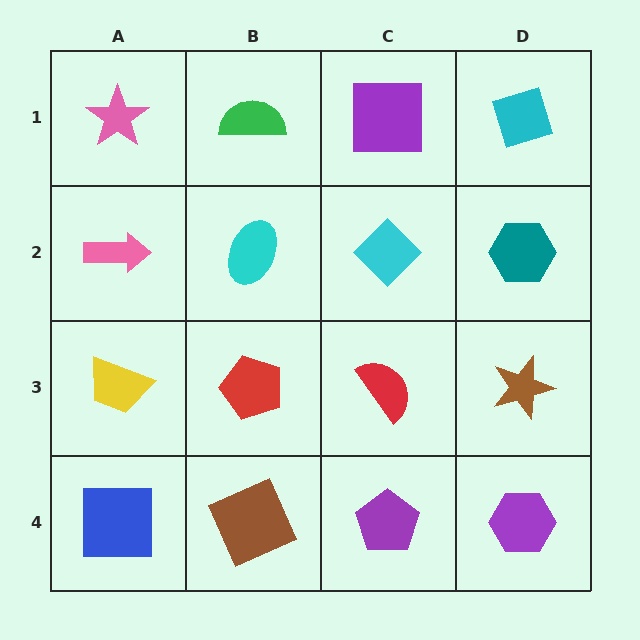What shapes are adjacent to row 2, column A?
A pink star (row 1, column A), a yellow trapezoid (row 3, column A), a cyan ellipse (row 2, column B).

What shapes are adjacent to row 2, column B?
A green semicircle (row 1, column B), a red pentagon (row 3, column B), a pink arrow (row 2, column A), a cyan diamond (row 2, column C).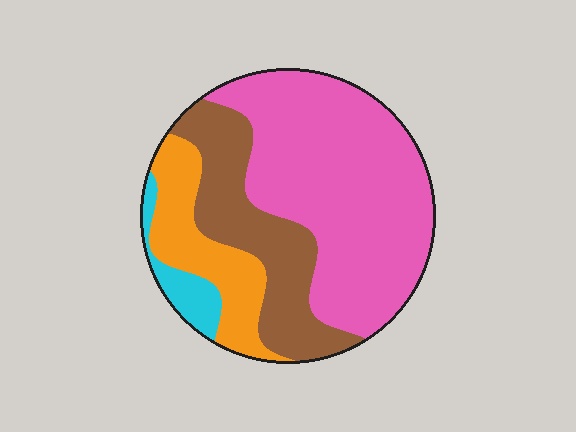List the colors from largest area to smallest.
From largest to smallest: pink, brown, orange, cyan.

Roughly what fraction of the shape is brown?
Brown takes up between a sixth and a third of the shape.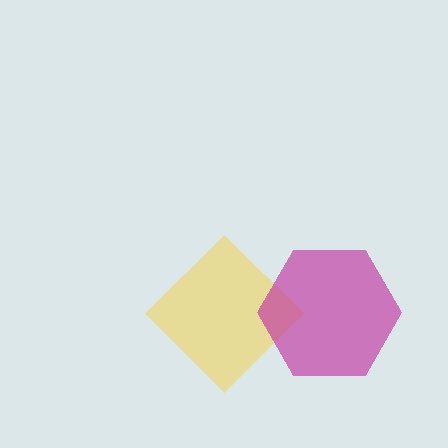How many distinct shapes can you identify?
There are 2 distinct shapes: a yellow diamond, a magenta hexagon.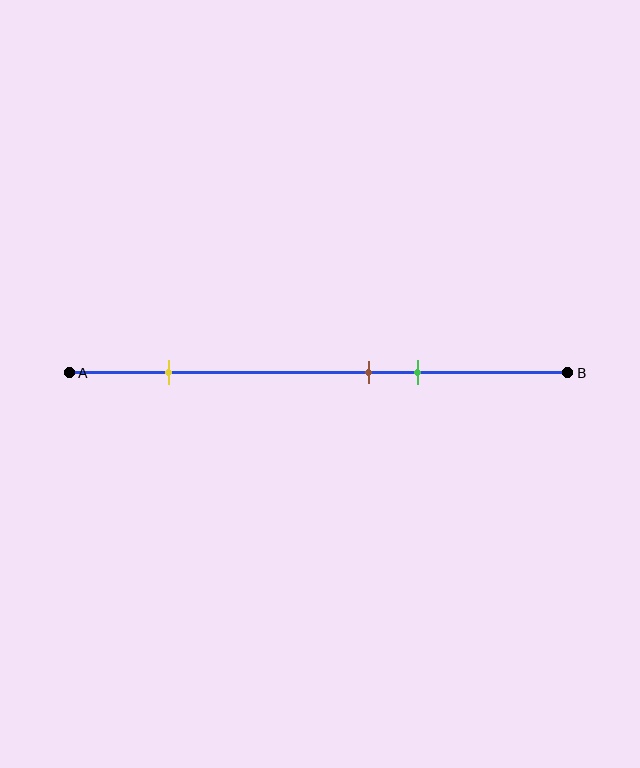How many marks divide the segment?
There are 3 marks dividing the segment.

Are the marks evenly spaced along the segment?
No, the marks are not evenly spaced.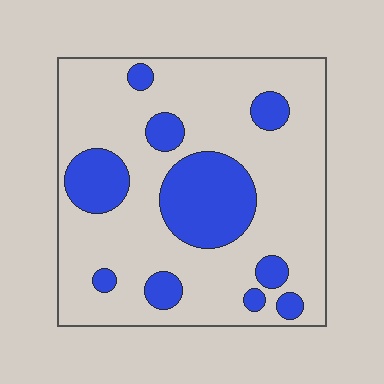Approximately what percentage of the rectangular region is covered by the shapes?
Approximately 25%.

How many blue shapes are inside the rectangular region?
10.